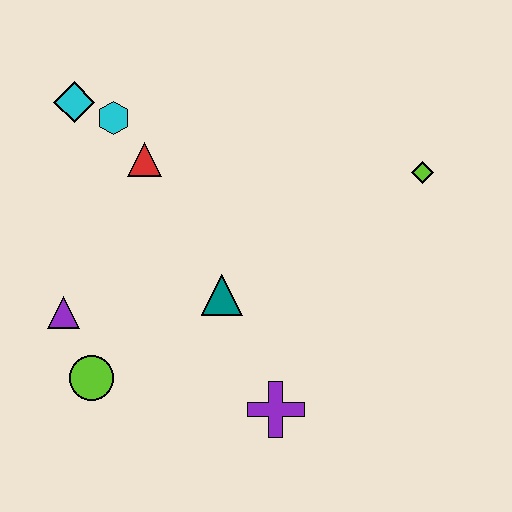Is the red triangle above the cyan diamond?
No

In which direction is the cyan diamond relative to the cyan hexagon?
The cyan diamond is to the left of the cyan hexagon.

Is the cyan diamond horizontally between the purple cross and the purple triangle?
Yes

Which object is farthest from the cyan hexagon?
The purple cross is farthest from the cyan hexagon.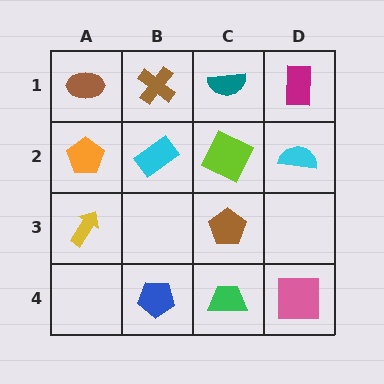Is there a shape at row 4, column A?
No, that cell is empty.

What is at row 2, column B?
A cyan rectangle.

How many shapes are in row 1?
4 shapes.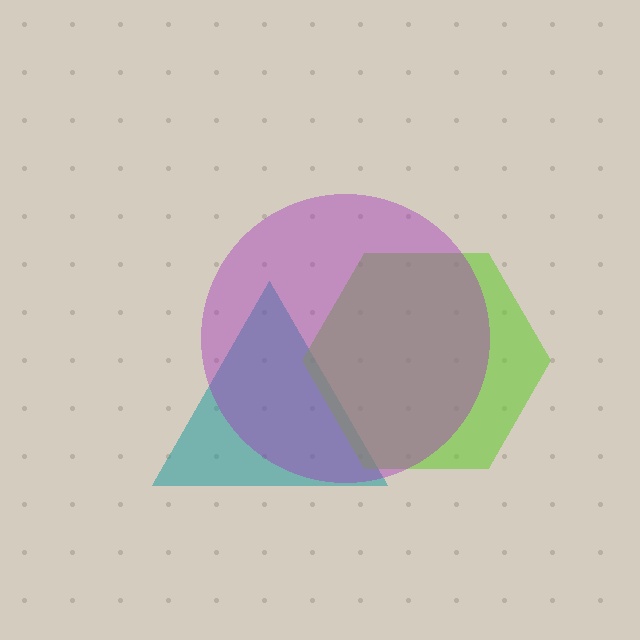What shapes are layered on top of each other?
The layered shapes are: a teal triangle, a lime hexagon, a purple circle.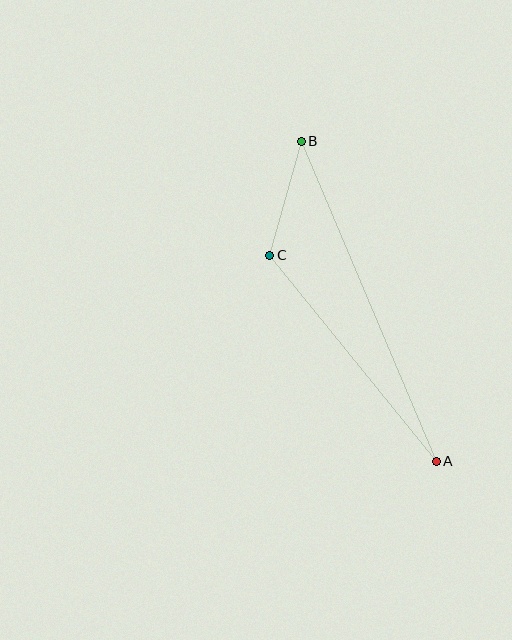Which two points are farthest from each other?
Points A and B are farthest from each other.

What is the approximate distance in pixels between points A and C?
The distance between A and C is approximately 265 pixels.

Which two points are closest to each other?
Points B and C are closest to each other.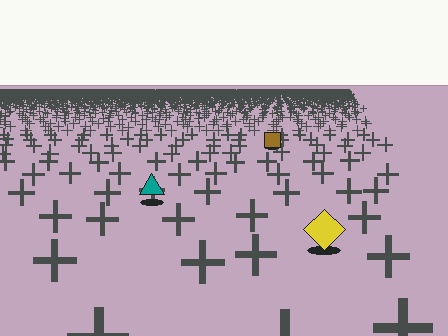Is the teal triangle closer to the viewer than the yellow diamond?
No. The yellow diamond is closer — you can tell from the texture gradient: the ground texture is coarser near it.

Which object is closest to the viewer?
The yellow diamond is closest. The texture marks near it are larger and more spread out.